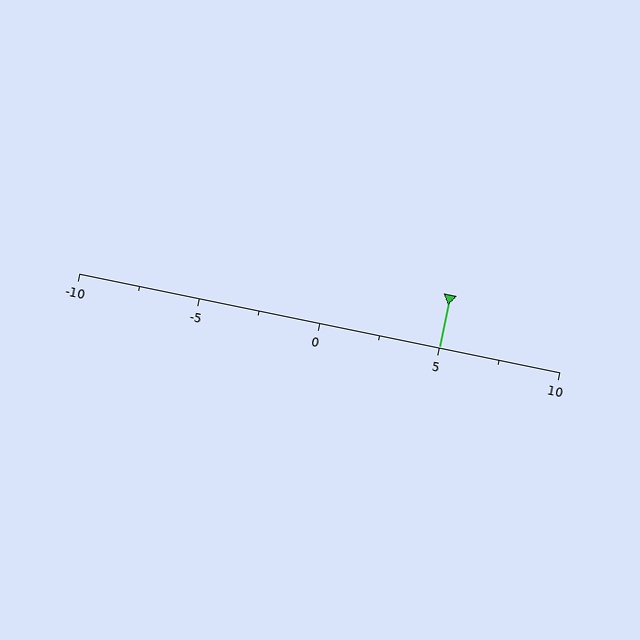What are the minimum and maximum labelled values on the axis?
The axis runs from -10 to 10.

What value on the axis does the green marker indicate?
The marker indicates approximately 5.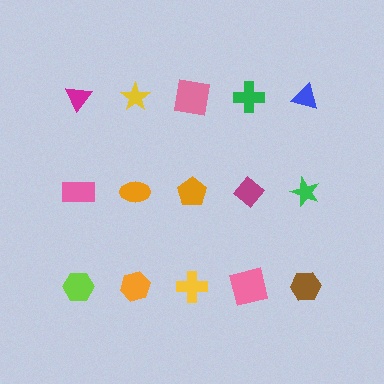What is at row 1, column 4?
A green cross.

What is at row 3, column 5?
A brown hexagon.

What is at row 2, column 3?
An orange pentagon.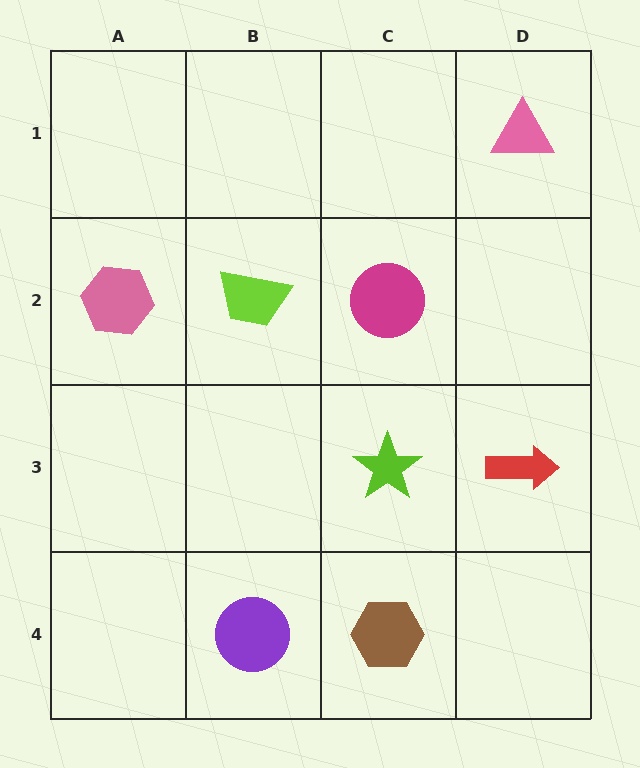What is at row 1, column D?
A pink triangle.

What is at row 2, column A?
A pink hexagon.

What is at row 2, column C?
A magenta circle.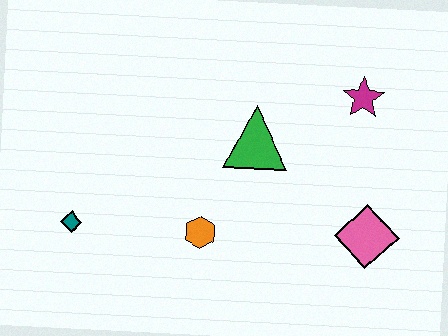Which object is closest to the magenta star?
The green triangle is closest to the magenta star.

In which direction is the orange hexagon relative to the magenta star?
The orange hexagon is to the left of the magenta star.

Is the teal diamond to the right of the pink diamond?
No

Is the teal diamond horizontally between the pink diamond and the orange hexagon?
No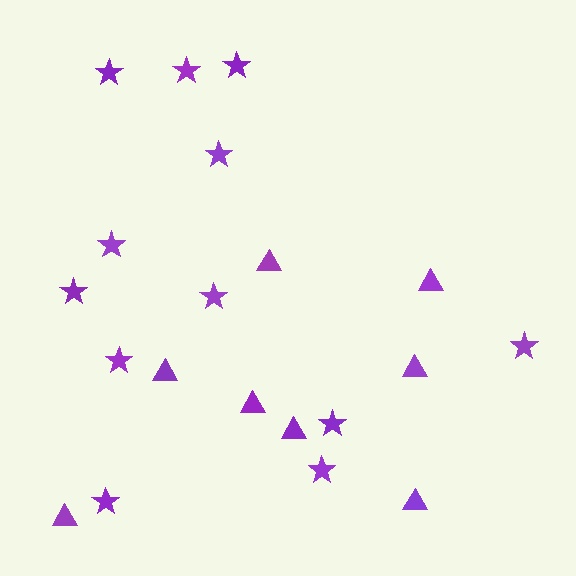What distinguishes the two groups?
There are 2 groups: one group of stars (12) and one group of triangles (8).